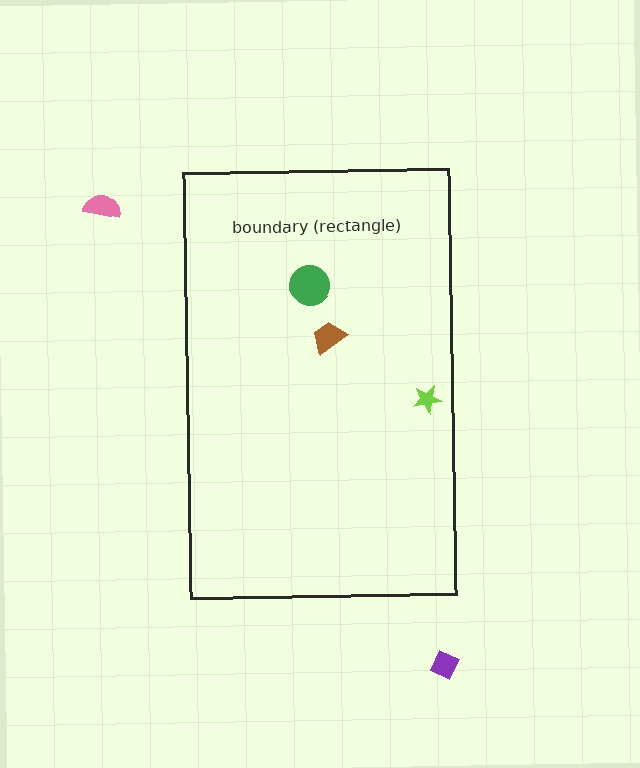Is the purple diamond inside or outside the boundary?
Outside.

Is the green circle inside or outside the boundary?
Inside.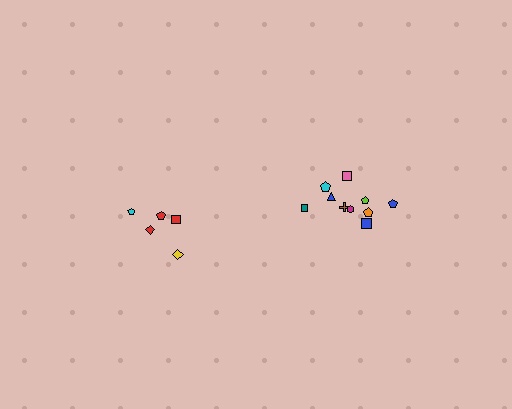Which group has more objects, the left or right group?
The right group.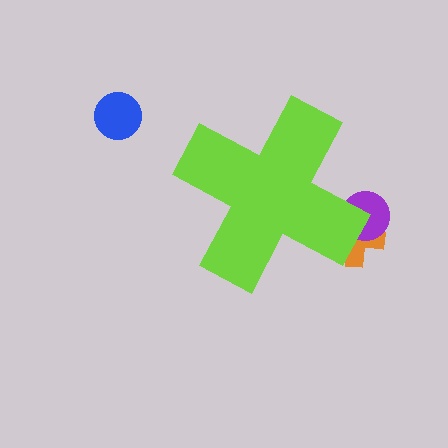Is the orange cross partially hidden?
Yes, the orange cross is partially hidden behind the lime cross.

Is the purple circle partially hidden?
Yes, the purple circle is partially hidden behind the lime cross.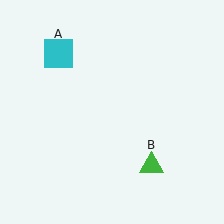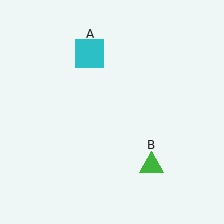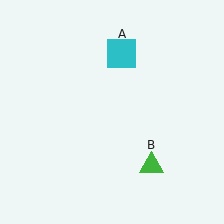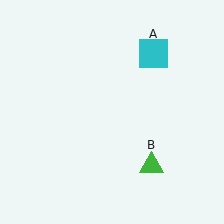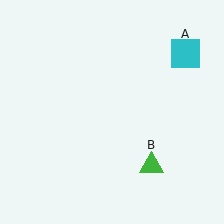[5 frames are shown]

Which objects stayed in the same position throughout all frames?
Green triangle (object B) remained stationary.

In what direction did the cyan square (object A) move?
The cyan square (object A) moved right.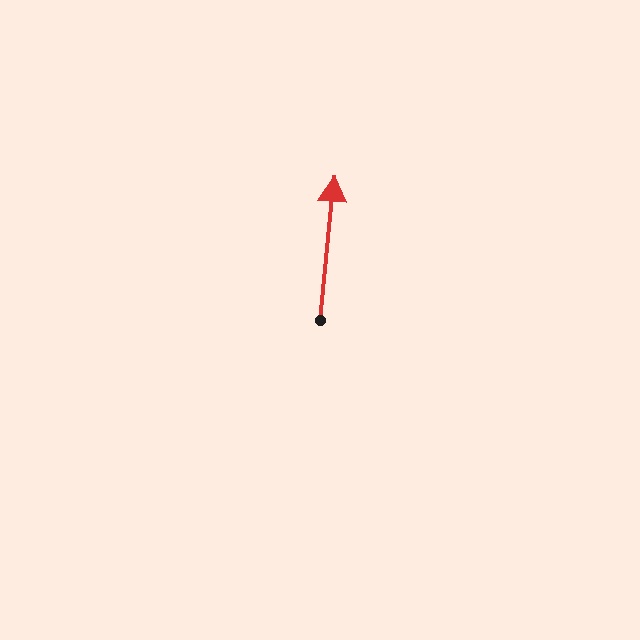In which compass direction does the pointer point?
North.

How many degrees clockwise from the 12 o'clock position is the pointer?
Approximately 6 degrees.